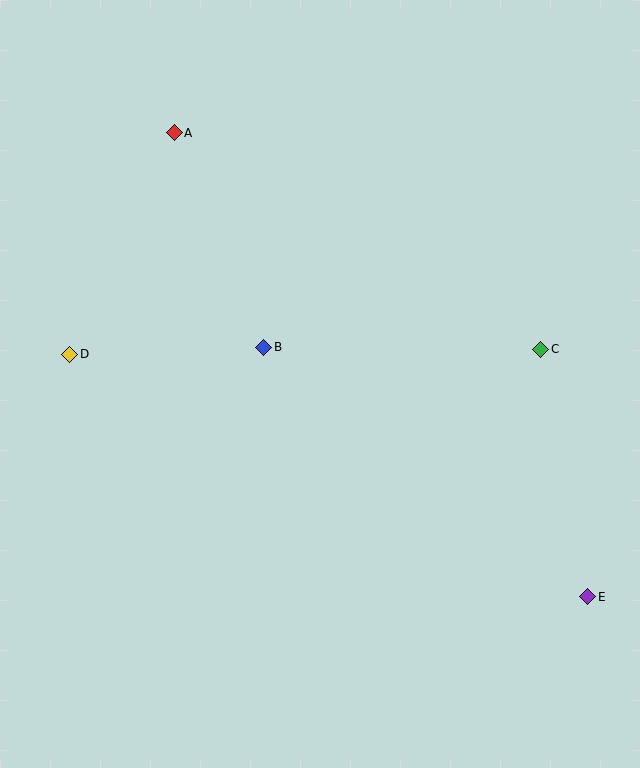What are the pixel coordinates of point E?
Point E is at (588, 597).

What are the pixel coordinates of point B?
Point B is at (264, 347).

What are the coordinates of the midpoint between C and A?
The midpoint between C and A is at (358, 241).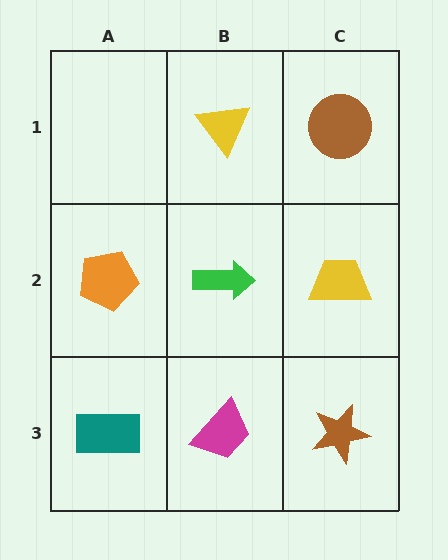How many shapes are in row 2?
3 shapes.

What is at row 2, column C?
A yellow trapezoid.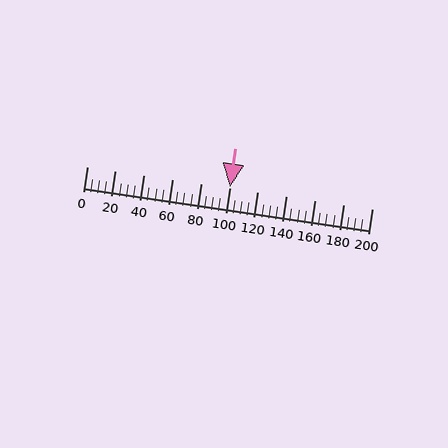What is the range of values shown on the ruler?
The ruler shows values from 0 to 200.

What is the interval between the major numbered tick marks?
The major tick marks are spaced 20 units apart.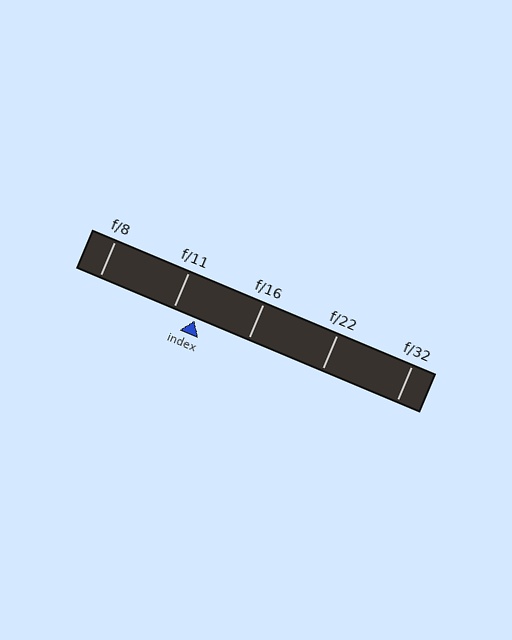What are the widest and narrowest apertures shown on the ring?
The widest aperture shown is f/8 and the narrowest is f/32.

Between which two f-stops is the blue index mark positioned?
The index mark is between f/11 and f/16.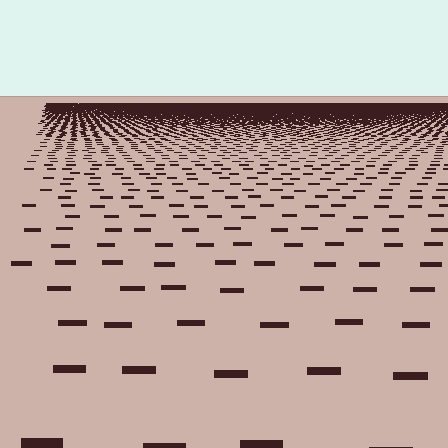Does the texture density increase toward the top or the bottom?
Density increases toward the top.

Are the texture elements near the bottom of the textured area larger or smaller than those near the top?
Larger. Near the bottom, elements are closer to the viewer and appear at a bigger on-screen size.